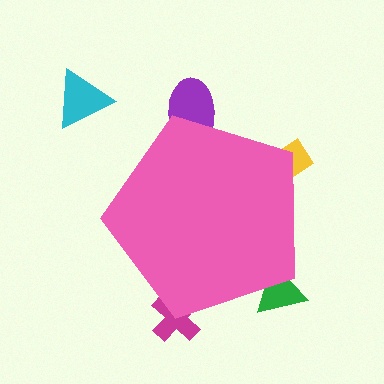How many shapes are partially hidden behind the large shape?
4 shapes are partially hidden.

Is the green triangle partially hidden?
Yes, the green triangle is partially hidden behind the pink pentagon.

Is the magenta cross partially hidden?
Yes, the magenta cross is partially hidden behind the pink pentagon.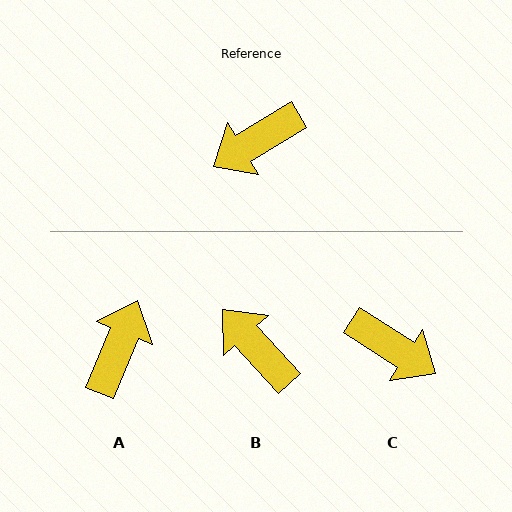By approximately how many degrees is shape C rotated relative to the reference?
Approximately 116 degrees counter-clockwise.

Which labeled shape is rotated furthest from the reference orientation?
A, about 144 degrees away.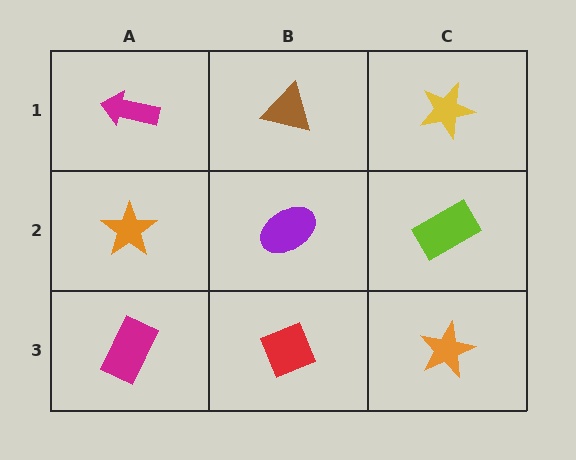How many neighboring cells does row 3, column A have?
2.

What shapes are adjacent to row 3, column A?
An orange star (row 2, column A), a red diamond (row 3, column B).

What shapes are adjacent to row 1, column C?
A lime rectangle (row 2, column C), a brown triangle (row 1, column B).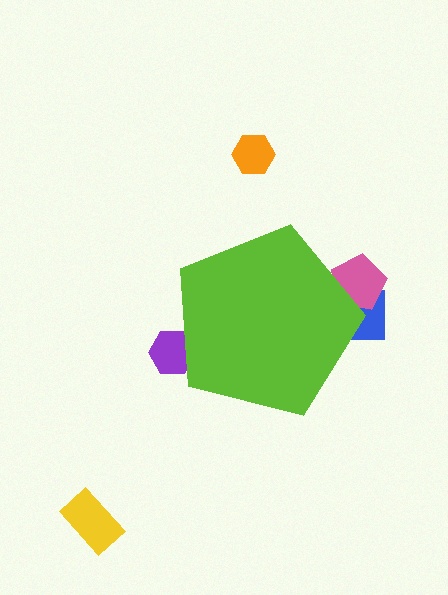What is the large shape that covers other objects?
A lime pentagon.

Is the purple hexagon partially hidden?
Yes, the purple hexagon is partially hidden behind the lime pentagon.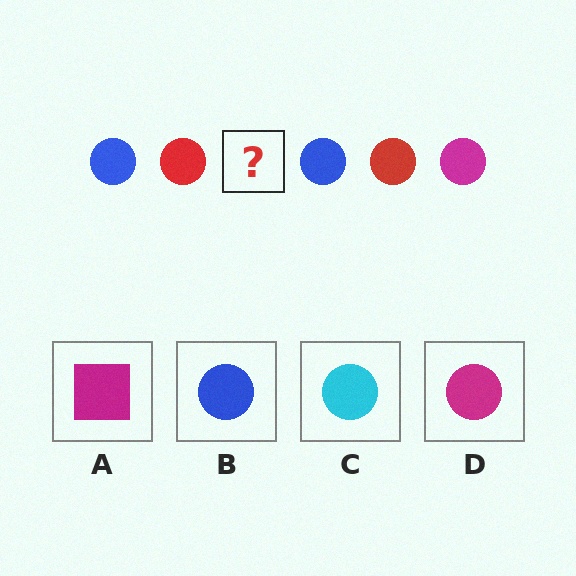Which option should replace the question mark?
Option D.